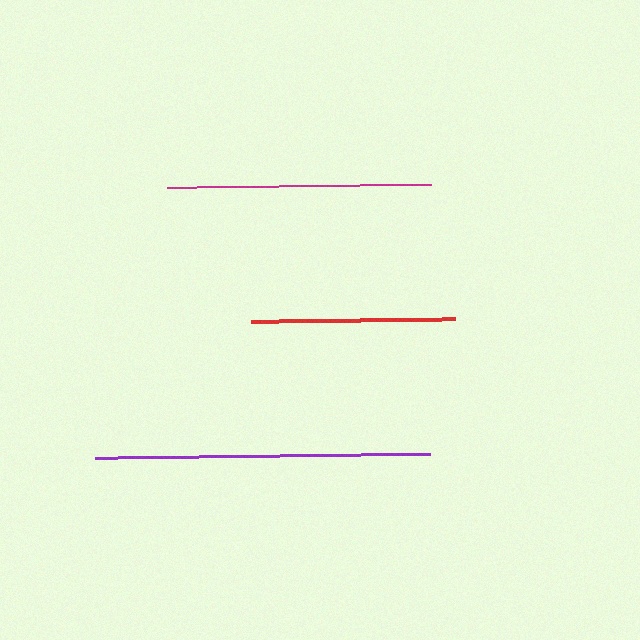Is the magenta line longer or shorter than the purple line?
The purple line is longer than the magenta line.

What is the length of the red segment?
The red segment is approximately 204 pixels long.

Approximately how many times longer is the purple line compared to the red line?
The purple line is approximately 1.6 times the length of the red line.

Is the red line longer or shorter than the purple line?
The purple line is longer than the red line.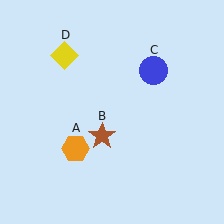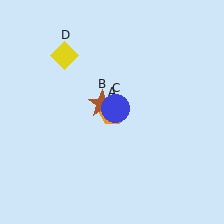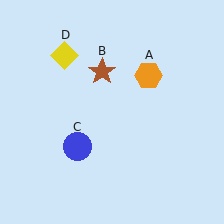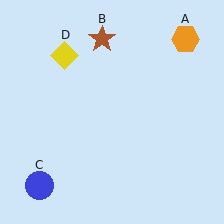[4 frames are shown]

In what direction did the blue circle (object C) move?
The blue circle (object C) moved down and to the left.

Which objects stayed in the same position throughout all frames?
Yellow diamond (object D) remained stationary.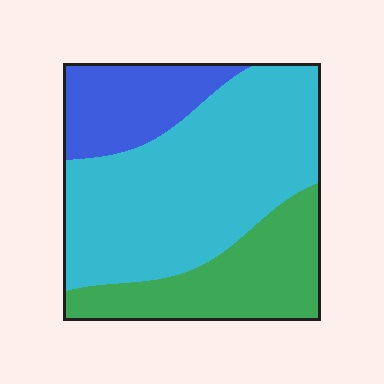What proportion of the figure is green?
Green takes up about one quarter (1/4) of the figure.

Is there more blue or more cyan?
Cyan.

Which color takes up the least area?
Blue, at roughly 20%.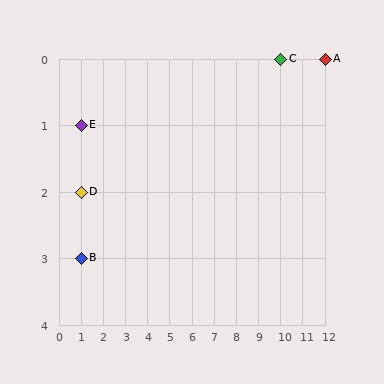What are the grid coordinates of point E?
Point E is at grid coordinates (1, 1).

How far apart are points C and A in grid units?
Points C and A are 2 columns apart.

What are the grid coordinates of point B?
Point B is at grid coordinates (1, 3).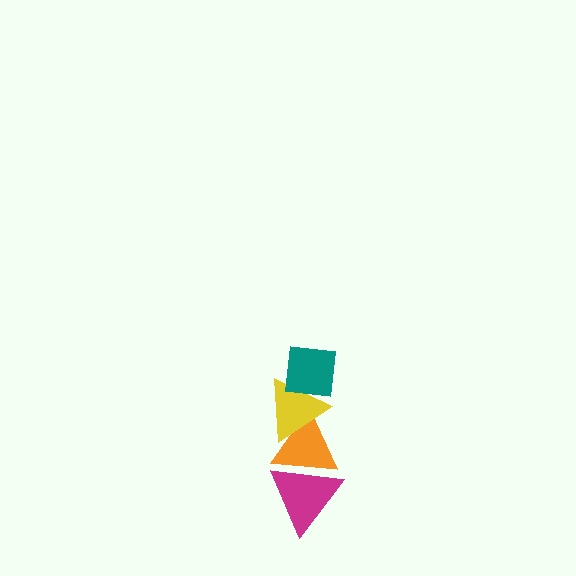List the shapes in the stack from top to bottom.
From top to bottom: the teal square, the yellow triangle, the orange triangle, the magenta triangle.